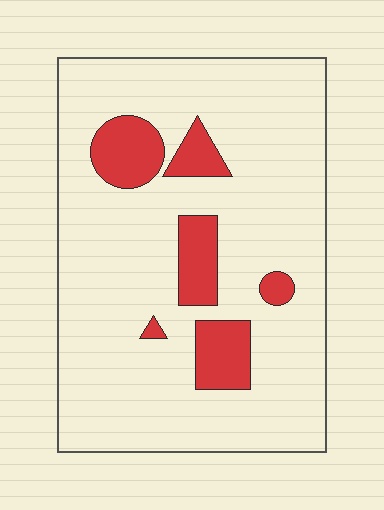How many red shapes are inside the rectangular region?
6.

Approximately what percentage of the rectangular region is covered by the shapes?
Approximately 15%.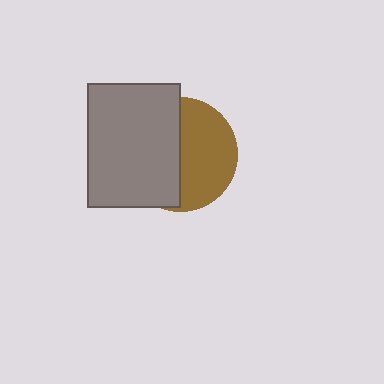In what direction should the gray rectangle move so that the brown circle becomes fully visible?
The gray rectangle should move left. That is the shortest direction to clear the overlap and leave the brown circle fully visible.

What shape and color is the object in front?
The object in front is a gray rectangle.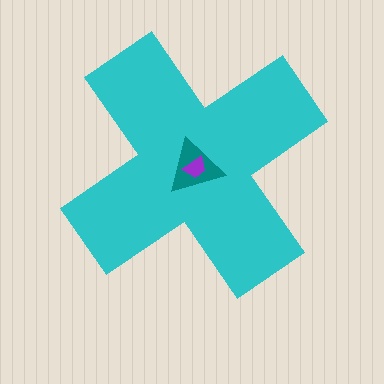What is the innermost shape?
The purple trapezoid.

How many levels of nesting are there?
3.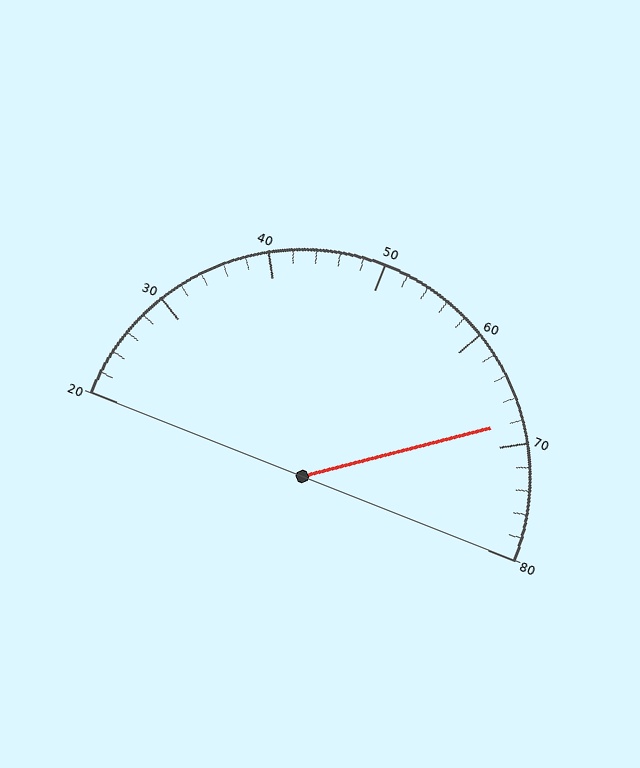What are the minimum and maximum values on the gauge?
The gauge ranges from 20 to 80.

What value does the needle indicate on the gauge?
The needle indicates approximately 68.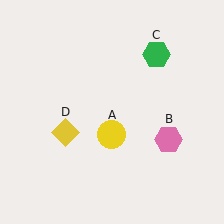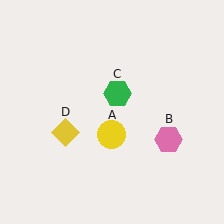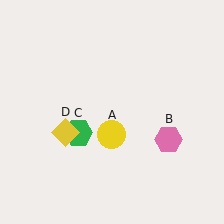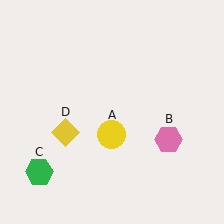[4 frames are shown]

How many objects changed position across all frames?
1 object changed position: green hexagon (object C).